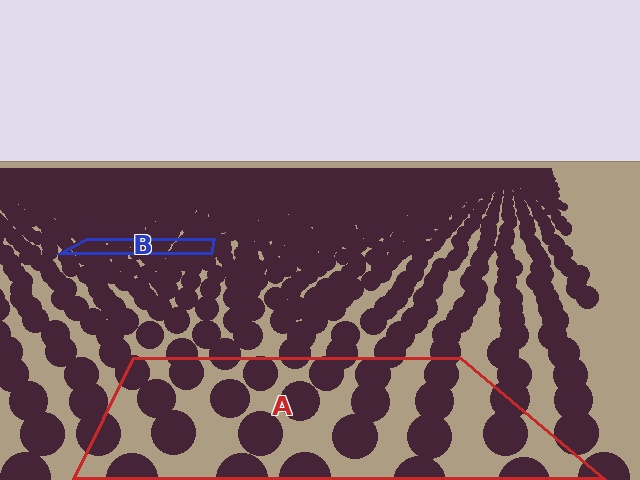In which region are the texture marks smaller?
The texture marks are smaller in region B, because it is farther away.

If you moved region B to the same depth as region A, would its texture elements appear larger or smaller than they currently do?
They would appear larger. At a closer depth, the same texture elements are projected at a bigger on-screen size.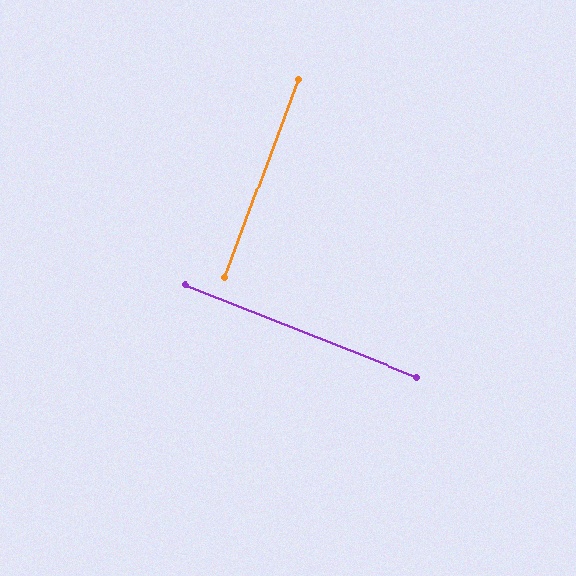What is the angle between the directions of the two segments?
Approximately 88 degrees.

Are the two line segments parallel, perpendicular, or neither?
Perpendicular — they meet at approximately 88°.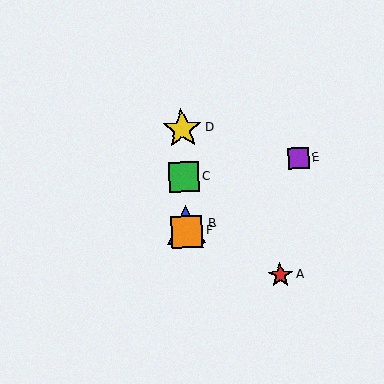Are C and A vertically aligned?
No, C is at x≈184 and A is at x≈280.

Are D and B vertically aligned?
Yes, both are at x≈182.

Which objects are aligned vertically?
Objects B, C, D, F are aligned vertically.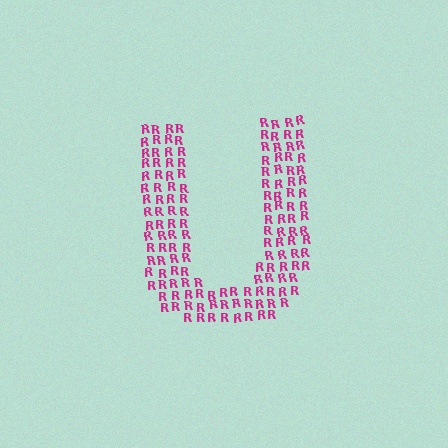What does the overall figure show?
The overall figure shows the letter U.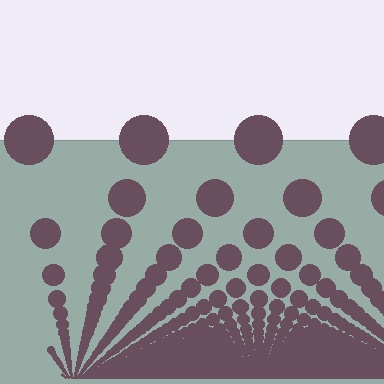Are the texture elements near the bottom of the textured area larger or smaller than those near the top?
Smaller. The gradient is inverted — elements near the bottom are smaller and denser.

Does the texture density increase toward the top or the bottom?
Density increases toward the bottom.